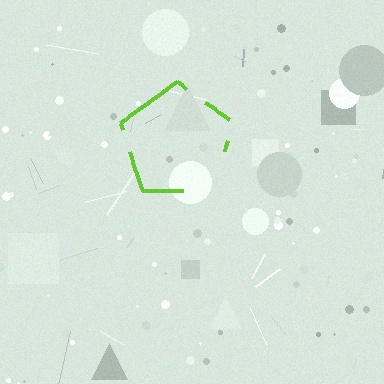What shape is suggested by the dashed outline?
The dashed outline suggests a pentagon.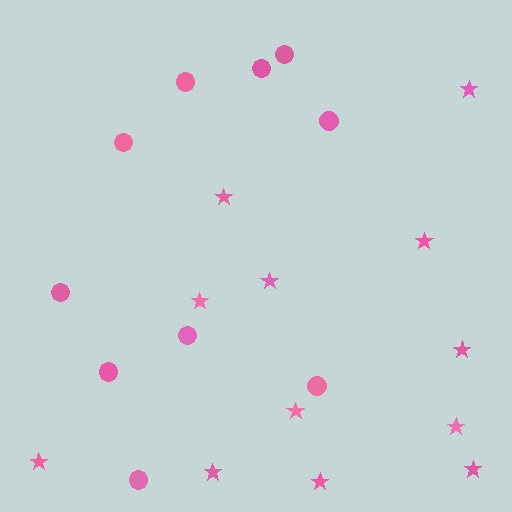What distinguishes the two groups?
There are 2 groups: one group of circles (10) and one group of stars (12).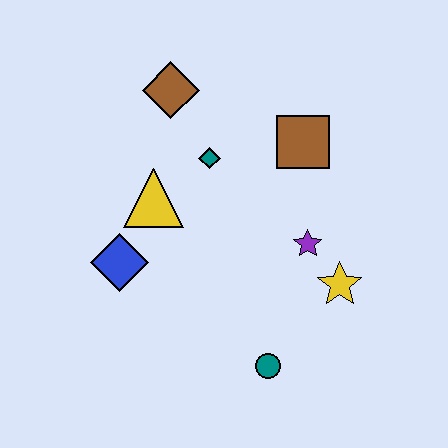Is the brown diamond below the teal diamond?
No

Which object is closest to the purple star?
The yellow star is closest to the purple star.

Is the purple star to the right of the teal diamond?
Yes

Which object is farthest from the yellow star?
The brown diamond is farthest from the yellow star.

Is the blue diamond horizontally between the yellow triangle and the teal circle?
No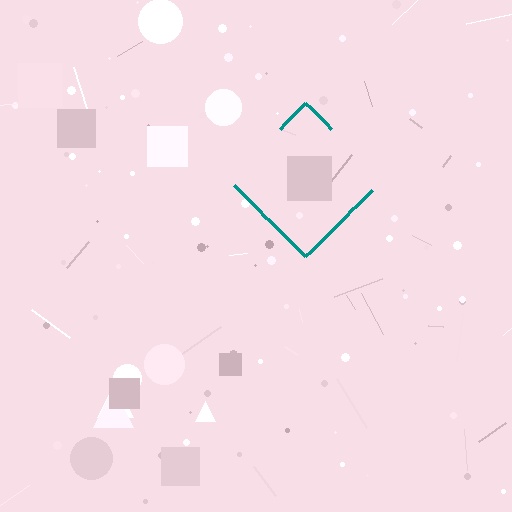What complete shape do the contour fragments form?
The contour fragments form a diamond.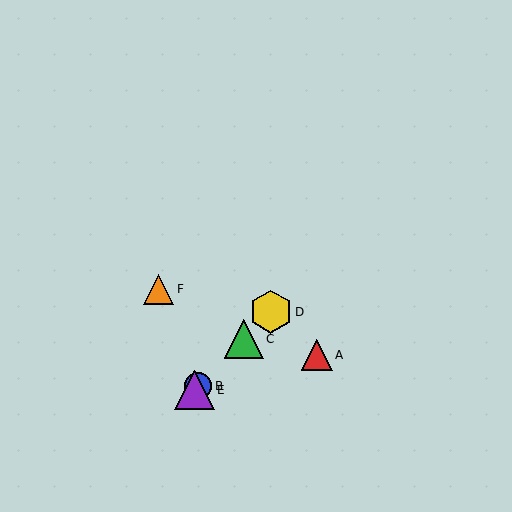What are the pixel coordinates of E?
Object E is at (194, 390).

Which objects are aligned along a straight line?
Objects B, C, D, E are aligned along a straight line.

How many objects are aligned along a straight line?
4 objects (B, C, D, E) are aligned along a straight line.